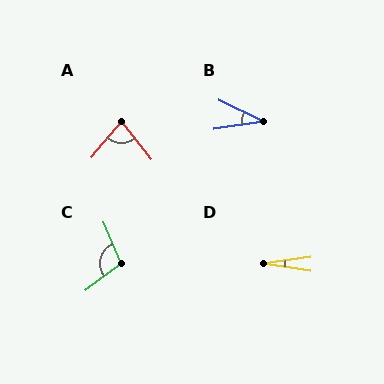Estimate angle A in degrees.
Approximately 79 degrees.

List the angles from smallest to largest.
D (16°), B (34°), A (79°), C (104°).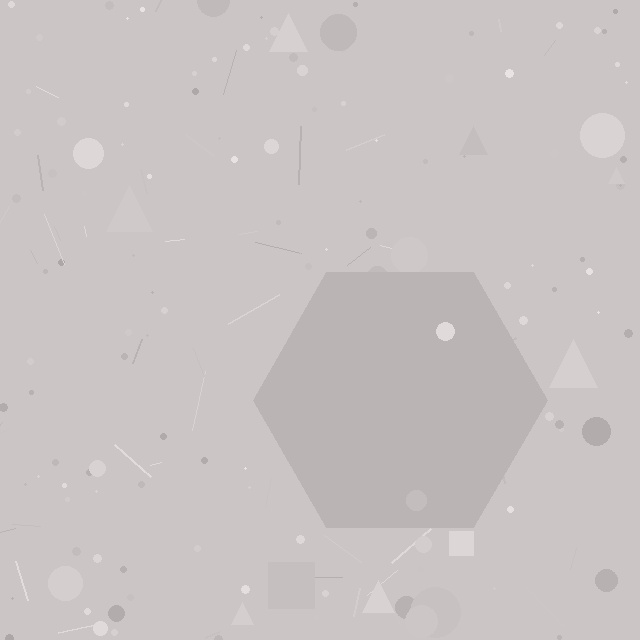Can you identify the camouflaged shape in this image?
The camouflaged shape is a hexagon.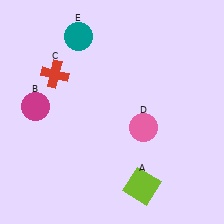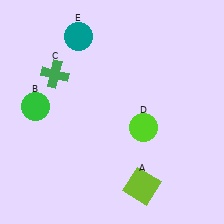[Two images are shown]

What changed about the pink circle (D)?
In Image 1, D is pink. In Image 2, it changed to lime.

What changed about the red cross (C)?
In Image 1, C is red. In Image 2, it changed to green.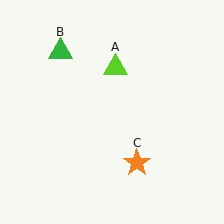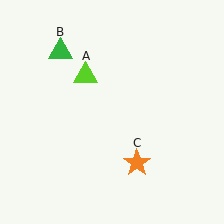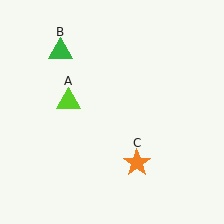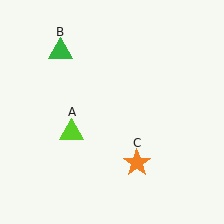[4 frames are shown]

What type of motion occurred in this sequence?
The lime triangle (object A) rotated counterclockwise around the center of the scene.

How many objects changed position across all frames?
1 object changed position: lime triangle (object A).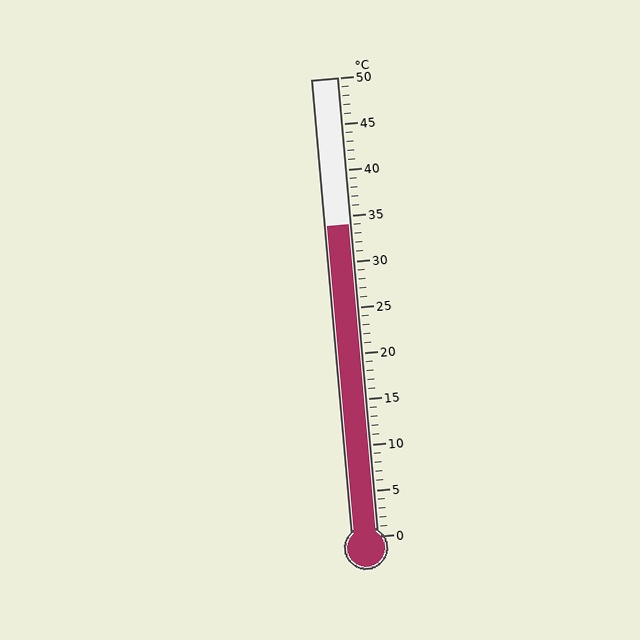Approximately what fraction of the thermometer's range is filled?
The thermometer is filled to approximately 70% of its range.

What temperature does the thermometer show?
The thermometer shows approximately 34°C.